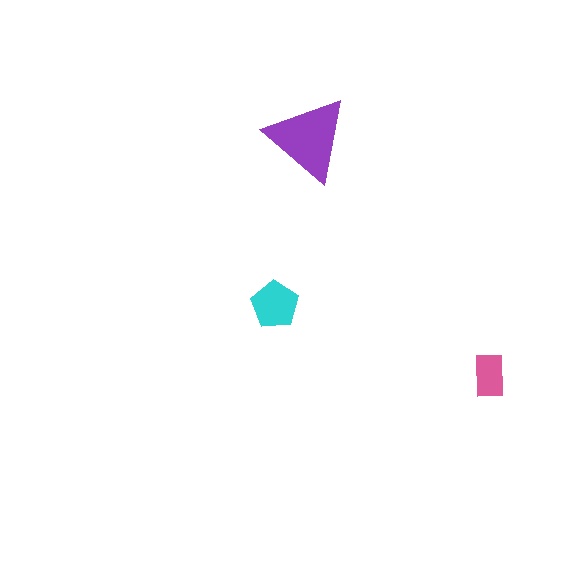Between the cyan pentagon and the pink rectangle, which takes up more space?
The cyan pentagon.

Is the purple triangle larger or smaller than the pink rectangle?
Larger.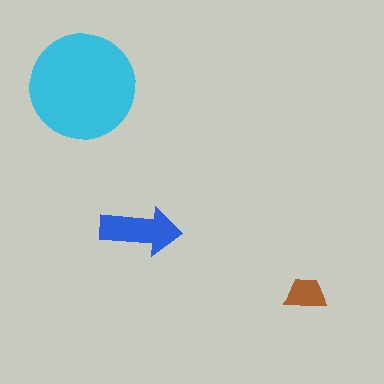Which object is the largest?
The cyan circle.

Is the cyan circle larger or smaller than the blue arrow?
Larger.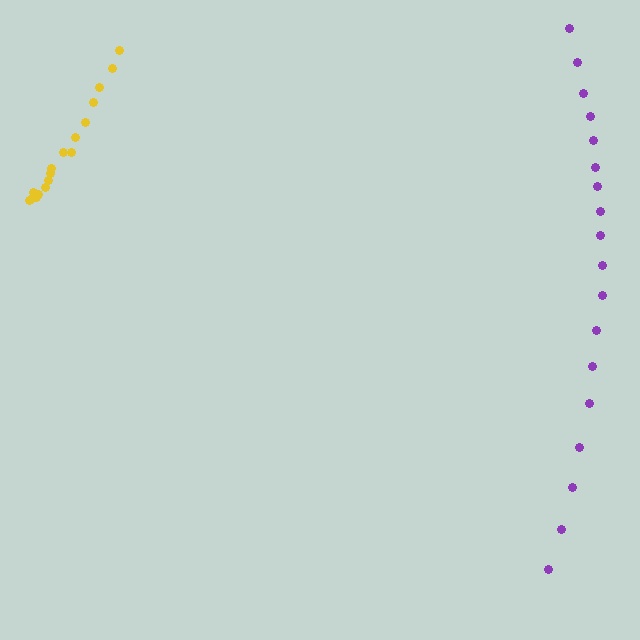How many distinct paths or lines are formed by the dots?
There are 2 distinct paths.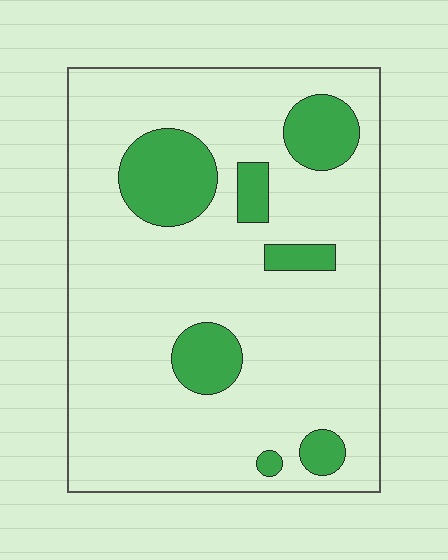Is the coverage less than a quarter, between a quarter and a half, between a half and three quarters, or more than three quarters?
Less than a quarter.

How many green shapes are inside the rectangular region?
7.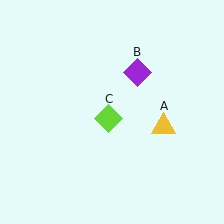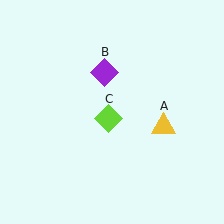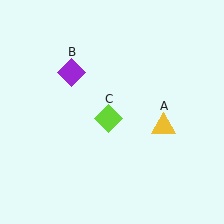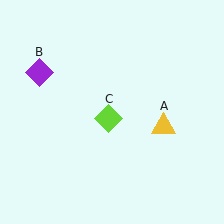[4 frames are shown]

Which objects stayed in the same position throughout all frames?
Yellow triangle (object A) and lime diamond (object C) remained stationary.